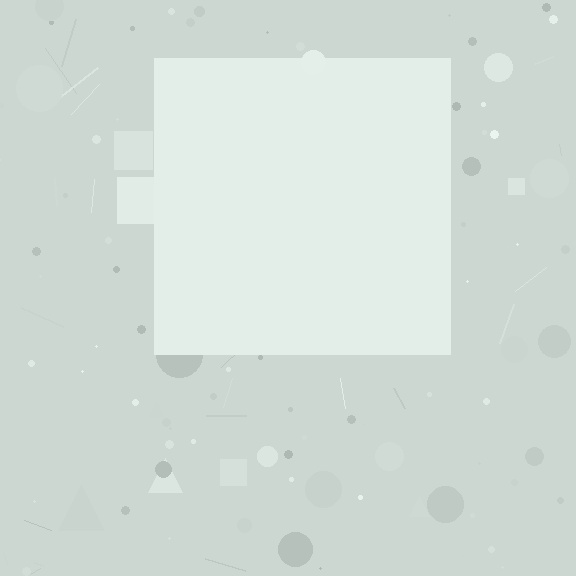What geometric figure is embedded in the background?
A square is embedded in the background.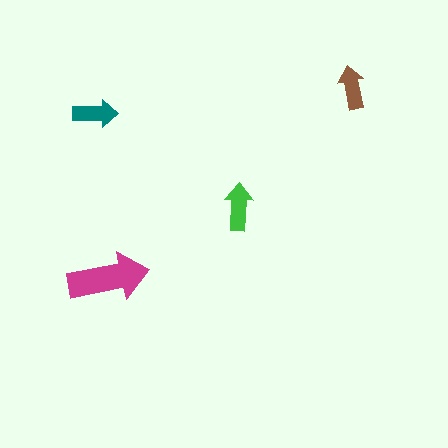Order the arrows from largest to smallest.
the magenta one, the green one, the teal one, the brown one.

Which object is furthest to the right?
The brown arrow is rightmost.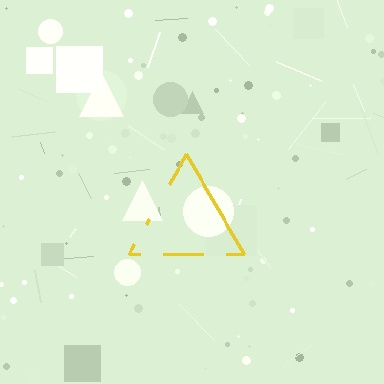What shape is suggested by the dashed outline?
The dashed outline suggests a triangle.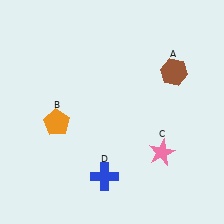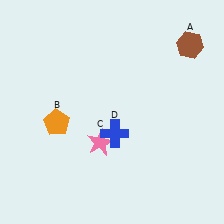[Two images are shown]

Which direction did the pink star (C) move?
The pink star (C) moved left.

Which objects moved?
The objects that moved are: the brown hexagon (A), the pink star (C), the blue cross (D).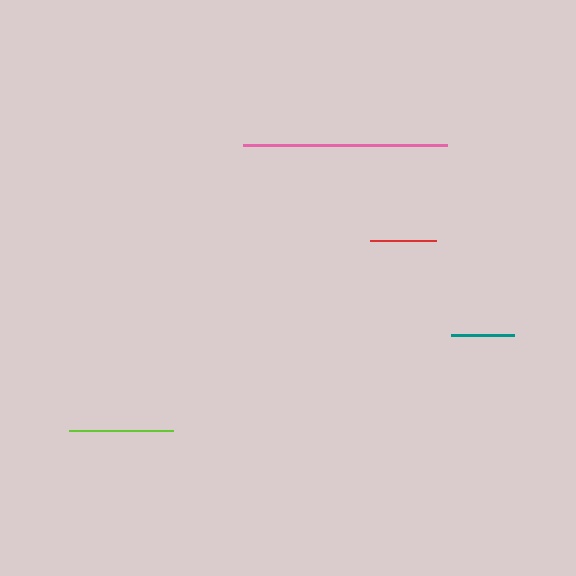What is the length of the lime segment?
The lime segment is approximately 104 pixels long.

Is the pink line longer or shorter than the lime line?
The pink line is longer than the lime line.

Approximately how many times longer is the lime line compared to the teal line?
The lime line is approximately 1.6 times the length of the teal line.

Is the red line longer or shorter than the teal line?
The red line is longer than the teal line.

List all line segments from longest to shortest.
From longest to shortest: pink, lime, red, teal.